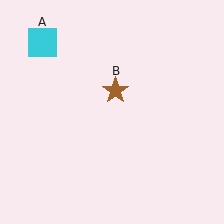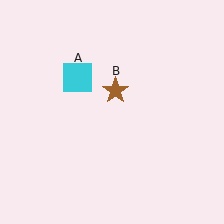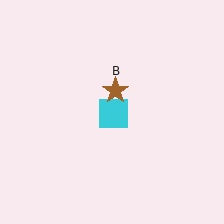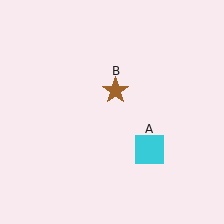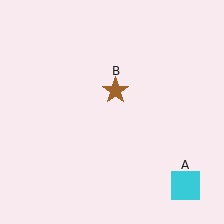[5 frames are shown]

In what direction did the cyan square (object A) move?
The cyan square (object A) moved down and to the right.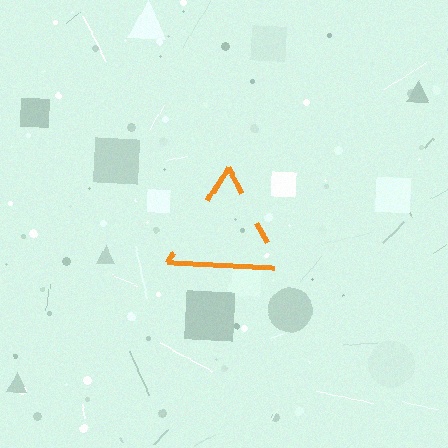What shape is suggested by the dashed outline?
The dashed outline suggests a triangle.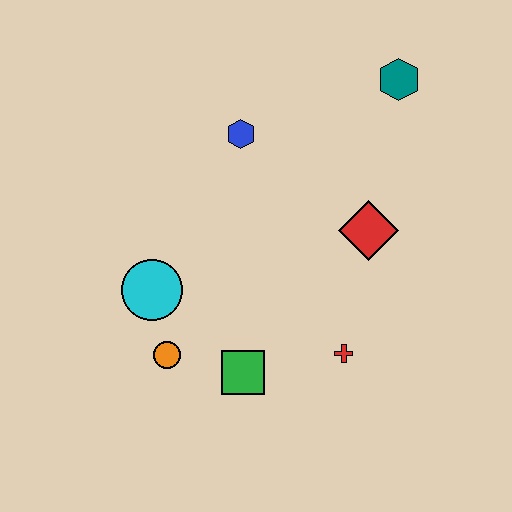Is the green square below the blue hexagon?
Yes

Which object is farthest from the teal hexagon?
The orange circle is farthest from the teal hexagon.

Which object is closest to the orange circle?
The cyan circle is closest to the orange circle.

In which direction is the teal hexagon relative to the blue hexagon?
The teal hexagon is to the right of the blue hexagon.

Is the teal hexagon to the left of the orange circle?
No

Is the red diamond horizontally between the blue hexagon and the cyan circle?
No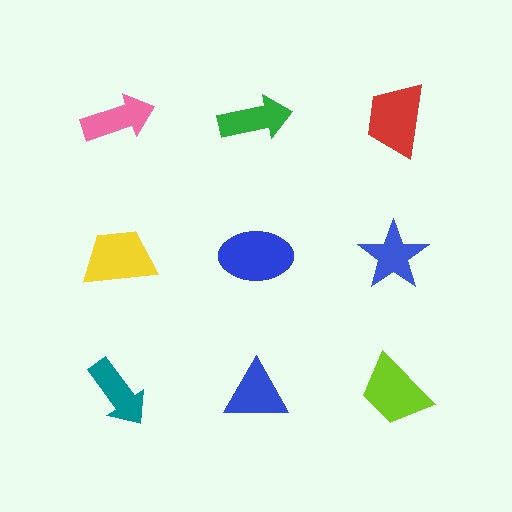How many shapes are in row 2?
3 shapes.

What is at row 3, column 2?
A blue triangle.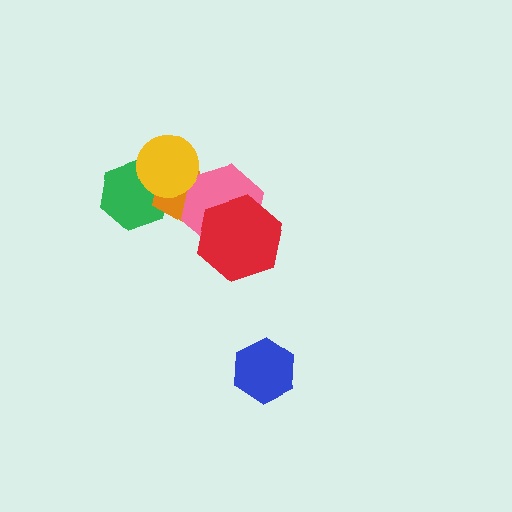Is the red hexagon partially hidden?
No, no other shape covers it.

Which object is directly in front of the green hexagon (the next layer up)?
The orange pentagon is directly in front of the green hexagon.